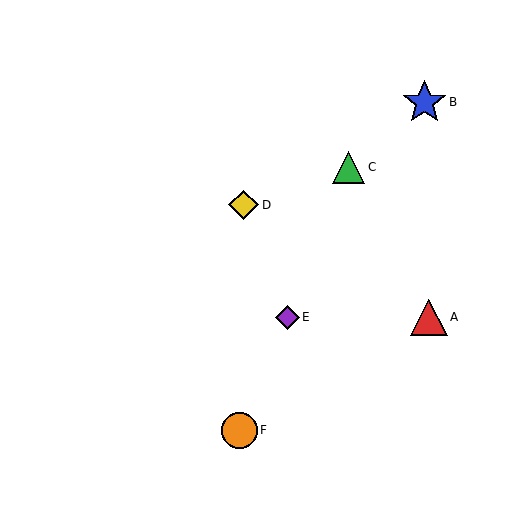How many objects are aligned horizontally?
2 objects (A, E) are aligned horizontally.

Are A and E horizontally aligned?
Yes, both are at y≈317.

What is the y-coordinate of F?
Object F is at y≈430.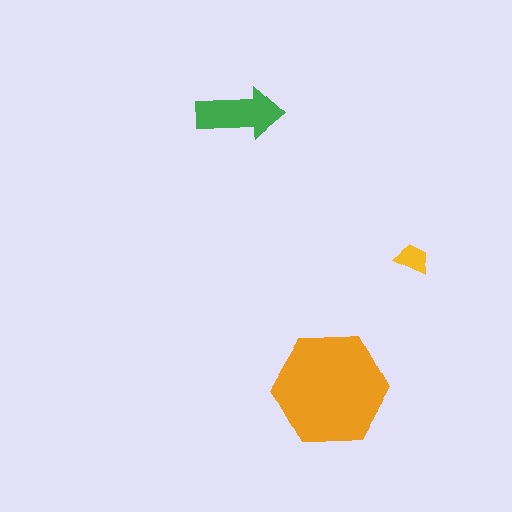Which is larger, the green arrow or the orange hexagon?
The orange hexagon.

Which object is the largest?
The orange hexagon.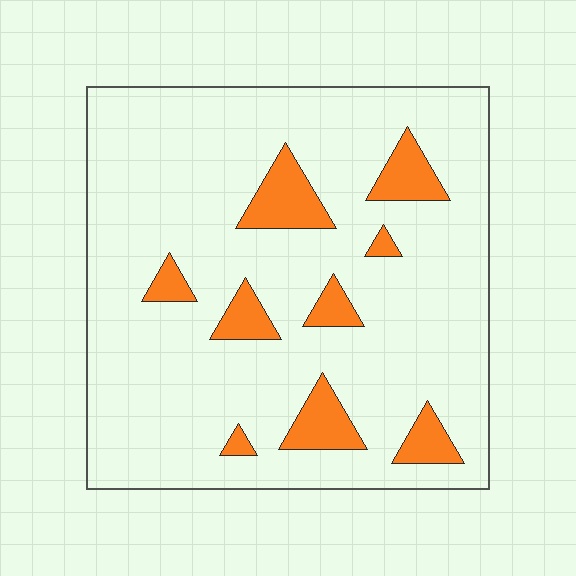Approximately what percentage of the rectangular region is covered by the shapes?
Approximately 15%.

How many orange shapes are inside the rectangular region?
9.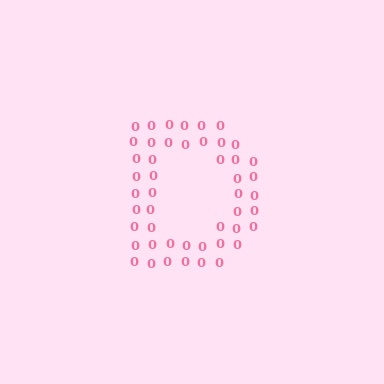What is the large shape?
The large shape is the letter D.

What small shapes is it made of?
It is made of small digit 0's.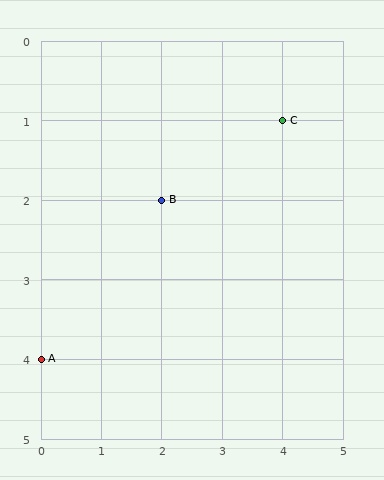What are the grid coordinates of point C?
Point C is at grid coordinates (4, 1).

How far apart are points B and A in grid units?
Points B and A are 2 columns and 2 rows apart (about 2.8 grid units diagonally).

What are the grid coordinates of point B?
Point B is at grid coordinates (2, 2).